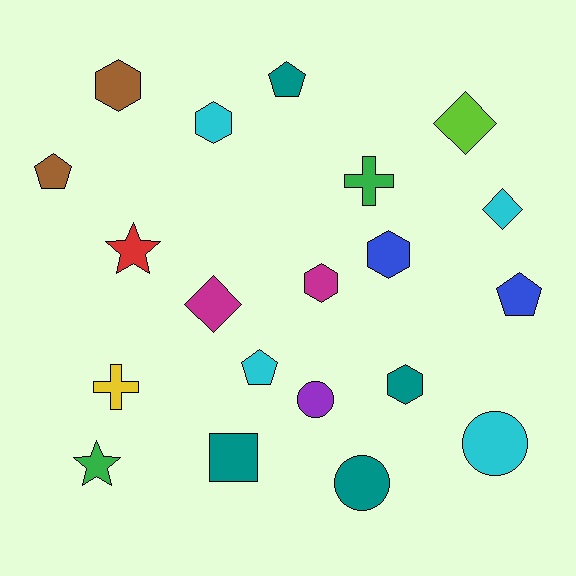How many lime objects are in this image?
There is 1 lime object.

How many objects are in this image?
There are 20 objects.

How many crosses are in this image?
There are 2 crosses.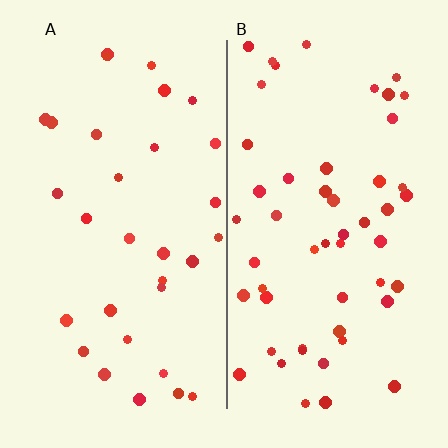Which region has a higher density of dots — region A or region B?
B (the right).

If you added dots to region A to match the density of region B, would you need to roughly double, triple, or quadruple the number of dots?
Approximately double.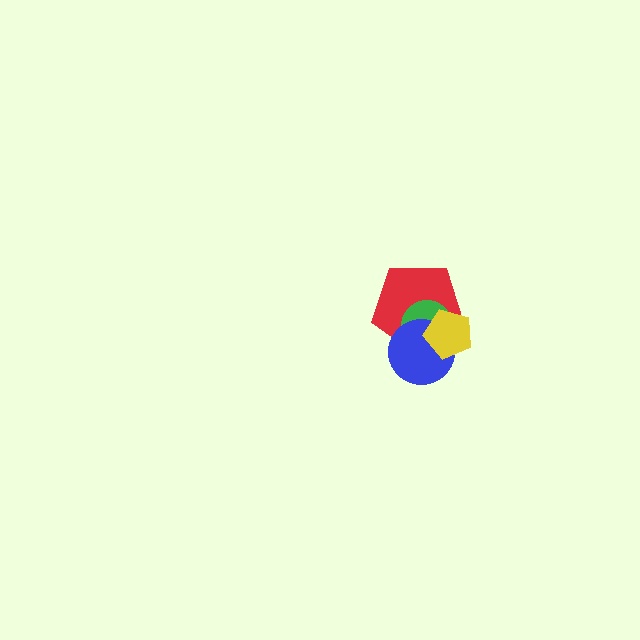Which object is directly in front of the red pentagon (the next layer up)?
The green circle is directly in front of the red pentagon.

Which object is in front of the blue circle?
The yellow pentagon is in front of the blue circle.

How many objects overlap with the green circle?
3 objects overlap with the green circle.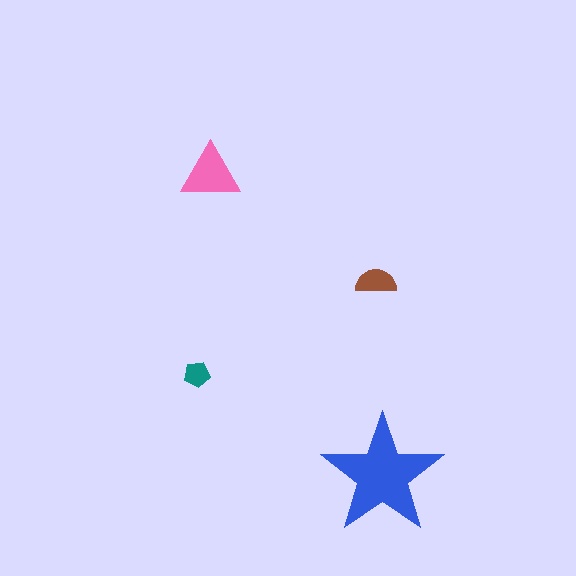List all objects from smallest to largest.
The teal pentagon, the brown semicircle, the pink triangle, the blue star.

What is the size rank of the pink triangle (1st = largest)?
2nd.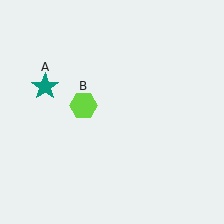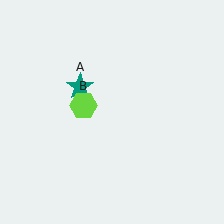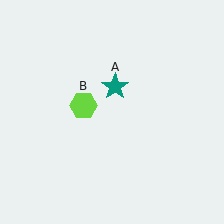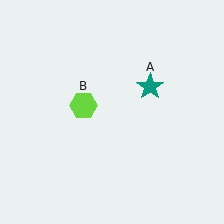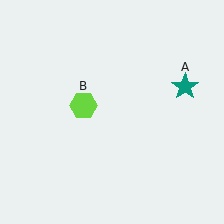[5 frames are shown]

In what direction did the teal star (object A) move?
The teal star (object A) moved right.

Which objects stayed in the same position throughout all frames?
Lime hexagon (object B) remained stationary.